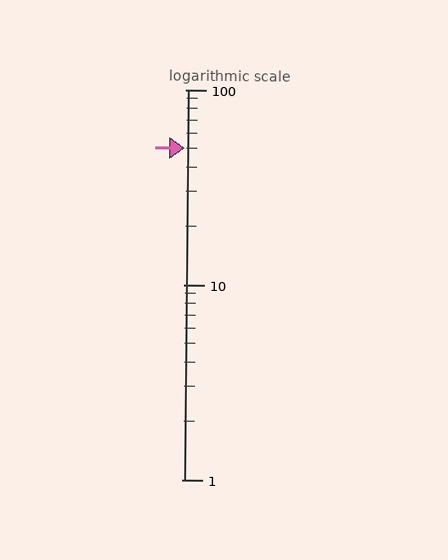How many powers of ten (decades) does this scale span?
The scale spans 2 decades, from 1 to 100.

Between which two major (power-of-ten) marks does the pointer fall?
The pointer is between 10 and 100.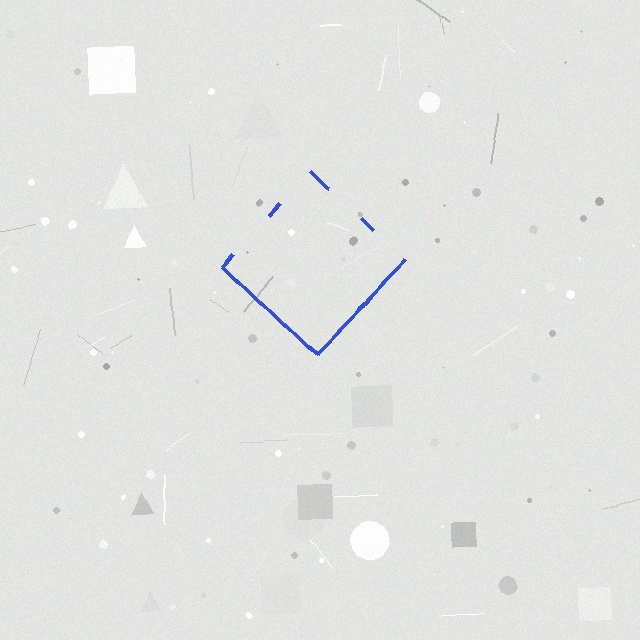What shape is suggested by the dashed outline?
The dashed outline suggests a diamond.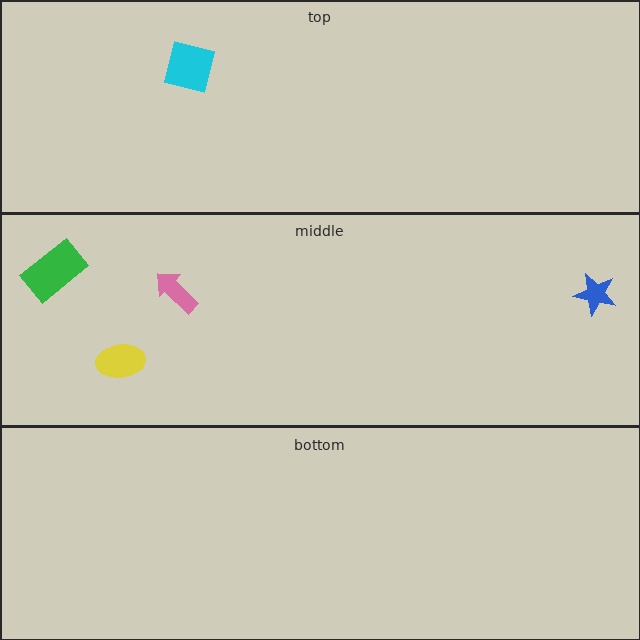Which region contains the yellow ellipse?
The middle region.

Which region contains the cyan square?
The top region.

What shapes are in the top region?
The cyan square.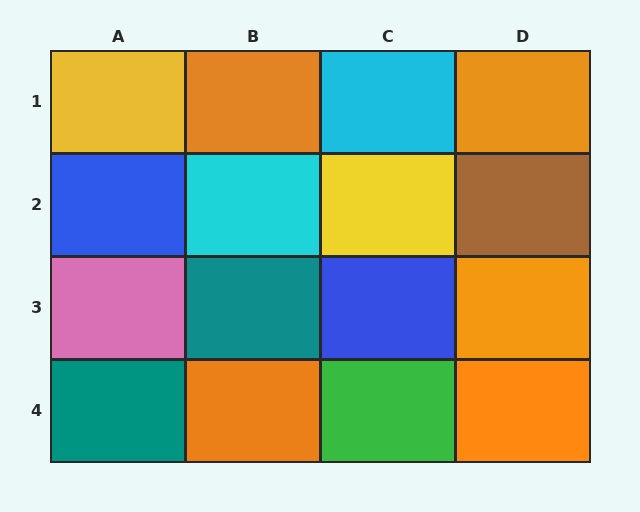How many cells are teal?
2 cells are teal.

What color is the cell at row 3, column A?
Pink.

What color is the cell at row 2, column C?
Yellow.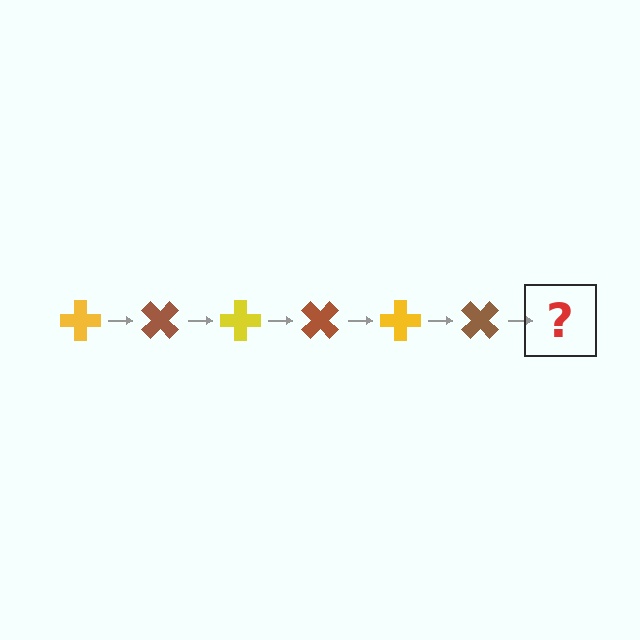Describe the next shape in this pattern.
It should be a yellow cross, rotated 270 degrees from the start.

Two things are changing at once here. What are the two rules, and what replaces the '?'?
The two rules are that it rotates 45 degrees each step and the color cycles through yellow and brown. The '?' should be a yellow cross, rotated 270 degrees from the start.